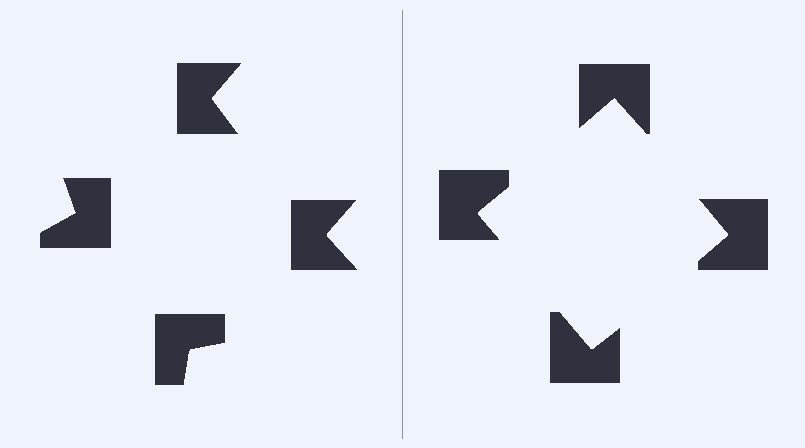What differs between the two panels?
The notched squares are positioned identically on both sides; only the wedge orientations differ. On the right they align to a square; on the left they are misaligned.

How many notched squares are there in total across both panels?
8 — 4 on each side.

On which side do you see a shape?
An illusory square appears on the right side. On the left side the wedge cuts are rotated, so no coherent shape forms.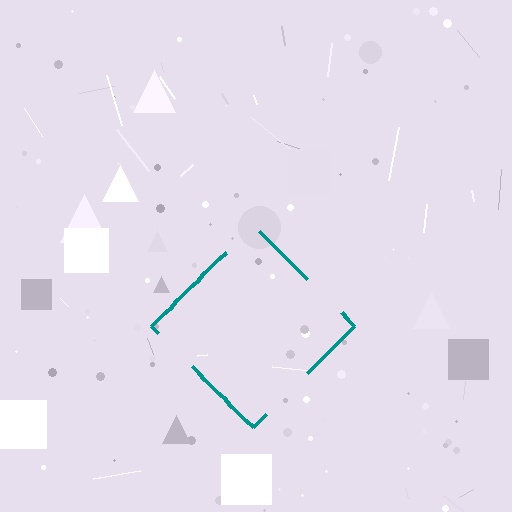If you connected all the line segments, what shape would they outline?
They would outline a diamond.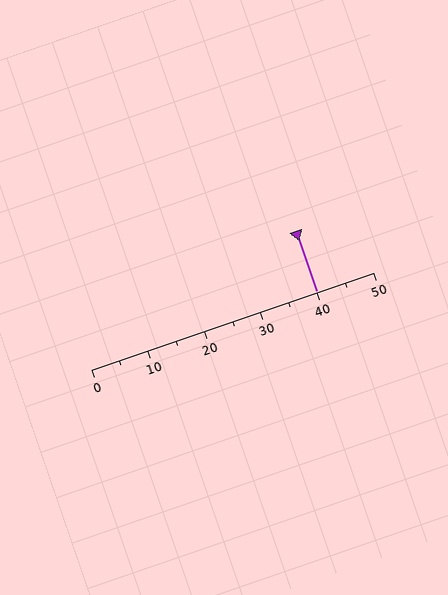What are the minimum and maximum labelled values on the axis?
The axis runs from 0 to 50.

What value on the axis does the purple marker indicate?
The marker indicates approximately 40.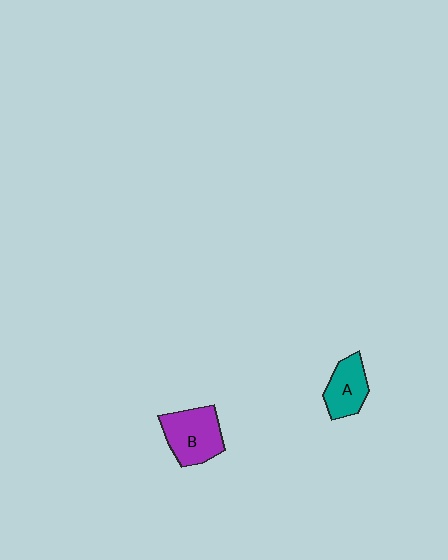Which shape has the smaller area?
Shape A (teal).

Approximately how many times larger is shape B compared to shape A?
Approximately 1.4 times.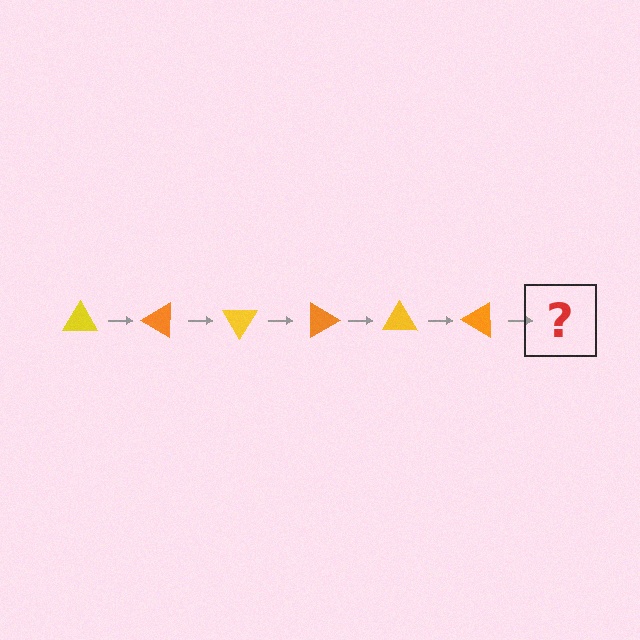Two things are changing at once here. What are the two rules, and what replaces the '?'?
The two rules are that it rotates 30 degrees each step and the color cycles through yellow and orange. The '?' should be a yellow triangle, rotated 180 degrees from the start.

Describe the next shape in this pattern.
It should be a yellow triangle, rotated 180 degrees from the start.